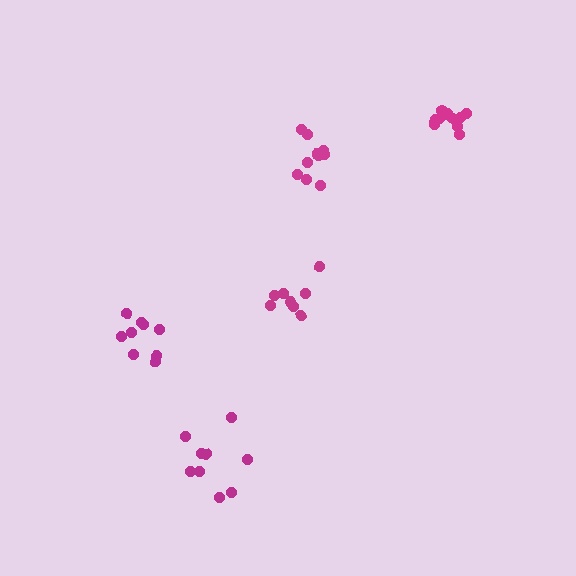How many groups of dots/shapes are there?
There are 5 groups.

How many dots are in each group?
Group 1: 8 dots, Group 2: 12 dots, Group 3: 12 dots, Group 4: 9 dots, Group 5: 9 dots (50 total).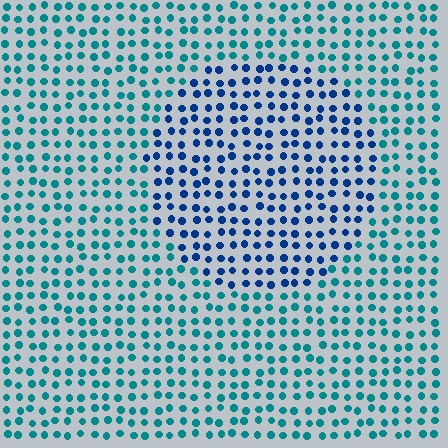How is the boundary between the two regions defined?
The boundary is defined purely by a slight shift in hue (about 36 degrees). Spacing, size, and orientation are identical on both sides.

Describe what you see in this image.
The image is filled with small teal elements in a uniform arrangement. A circle-shaped region is visible where the elements are tinted to a slightly different hue, forming a subtle color boundary.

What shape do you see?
I see a circle.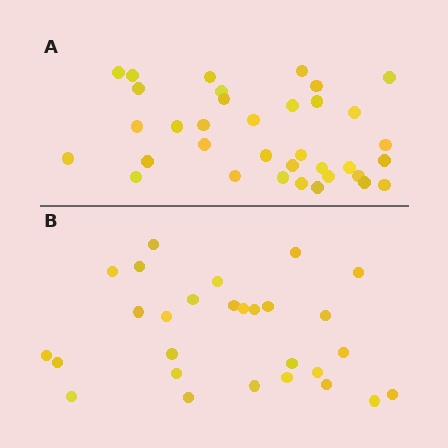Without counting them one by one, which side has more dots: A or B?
Region A (the top region) has more dots.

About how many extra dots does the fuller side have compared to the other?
Region A has roughly 8 or so more dots than region B.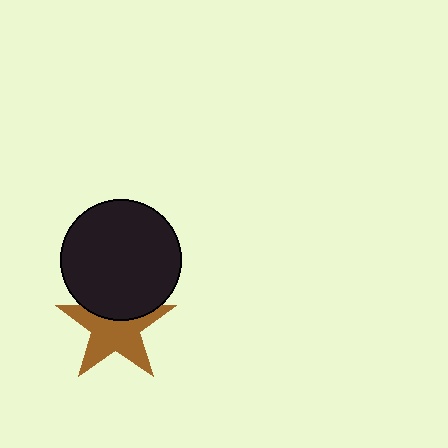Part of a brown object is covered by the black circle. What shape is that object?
It is a star.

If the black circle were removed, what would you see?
You would see the complete brown star.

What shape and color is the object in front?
The object in front is a black circle.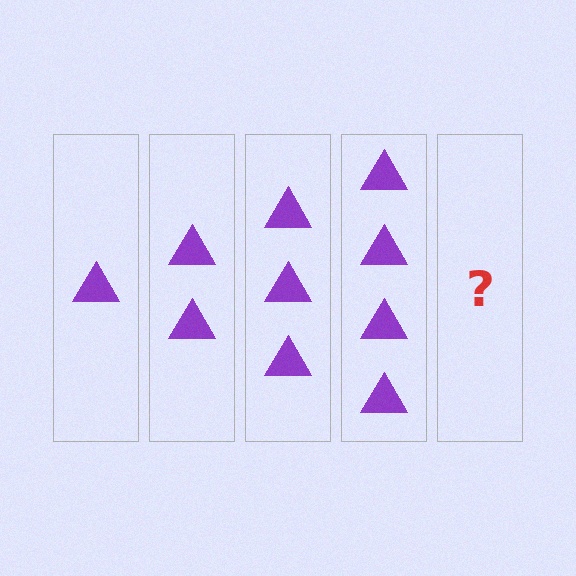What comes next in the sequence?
The next element should be 5 triangles.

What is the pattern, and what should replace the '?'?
The pattern is that each step adds one more triangle. The '?' should be 5 triangles.